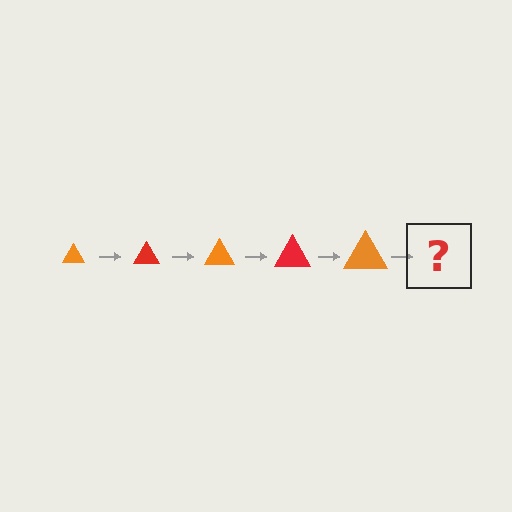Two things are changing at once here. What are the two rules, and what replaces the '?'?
The two rules are that the triangle grows larger each step and the color cycles through orange and red. The '?' should be a red triangle, larger than the previous one.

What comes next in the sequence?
The next element should be a red triangle, larger than the previous one.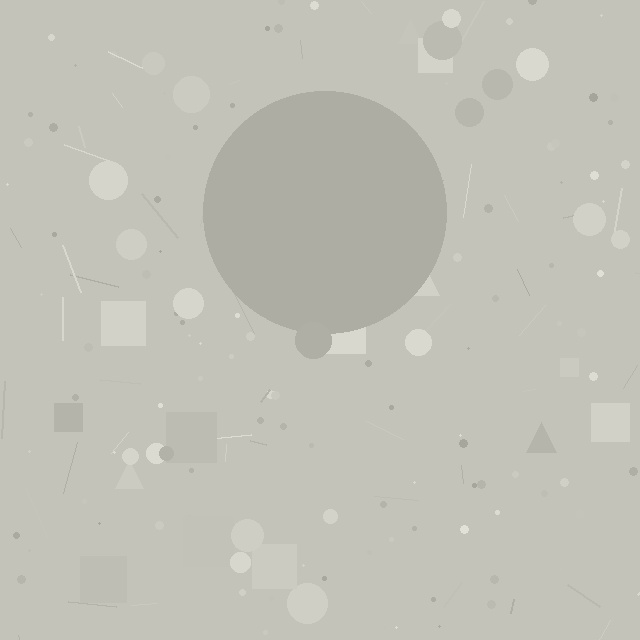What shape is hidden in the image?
A circle is hidden in the image.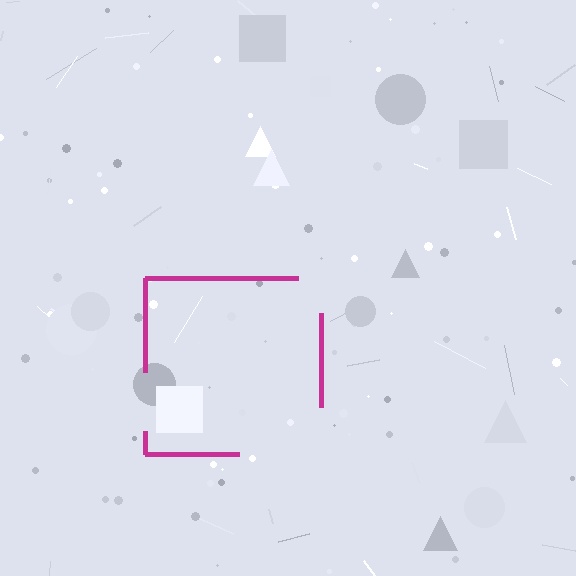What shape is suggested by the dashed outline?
The dashed outline suggests a square.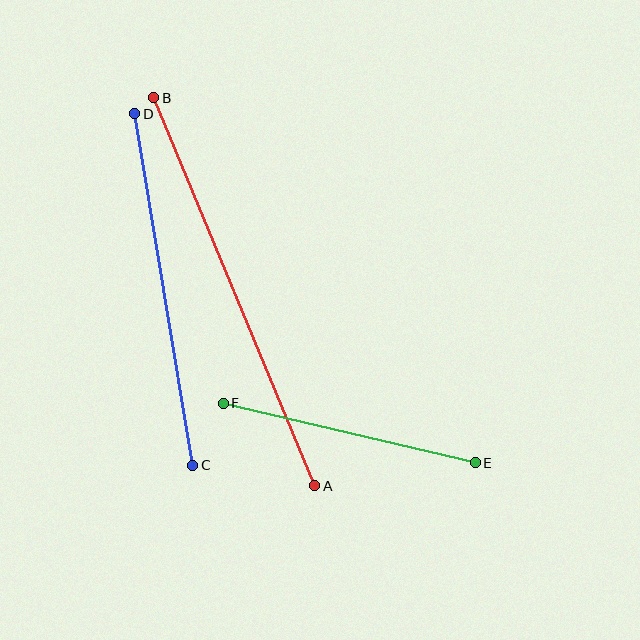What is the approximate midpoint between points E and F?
The midpoint is at approximately (349, 433) pixels.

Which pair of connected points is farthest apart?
Points A and B are farthest apart.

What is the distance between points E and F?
The distance is approximately 259 pixels.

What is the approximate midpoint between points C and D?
The midpoint is at approximately (164, 289) pixels.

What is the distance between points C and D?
The distance is approximately 356 pixels.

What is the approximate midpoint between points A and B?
The midpoint is at approximately (234, 292) pixels.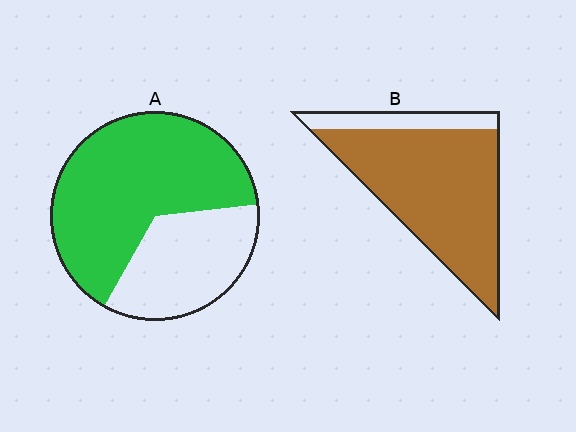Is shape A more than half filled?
Yes.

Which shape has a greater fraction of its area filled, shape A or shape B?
Shape B.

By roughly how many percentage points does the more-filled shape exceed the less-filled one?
By roughly 20 percentage points (B over A).